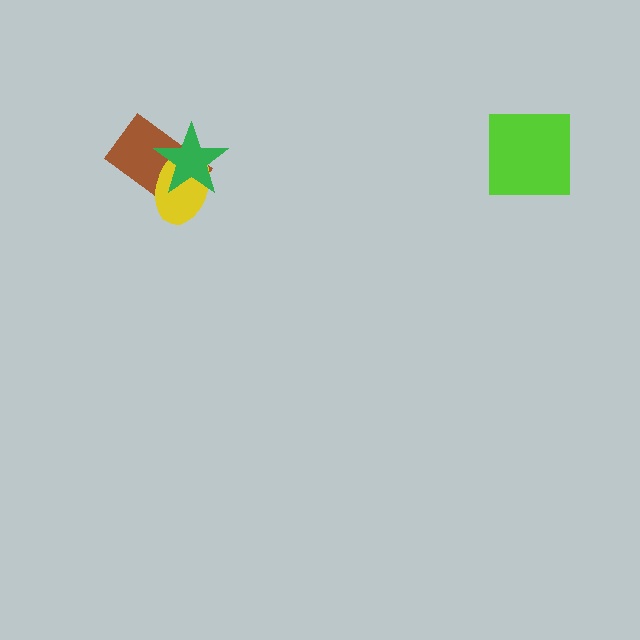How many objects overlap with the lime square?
0 objects overlap with the lime square.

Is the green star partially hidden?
No, no other shape covers it.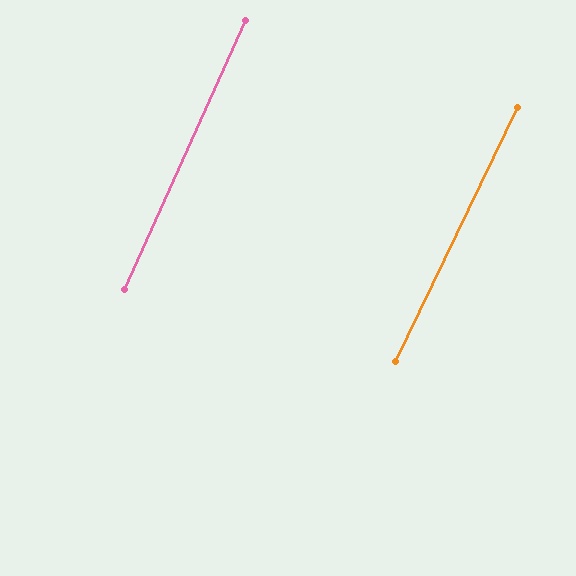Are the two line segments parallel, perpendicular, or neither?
Parallel — their directions differ by only 1.5°.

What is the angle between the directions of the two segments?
Approximately 1 degree.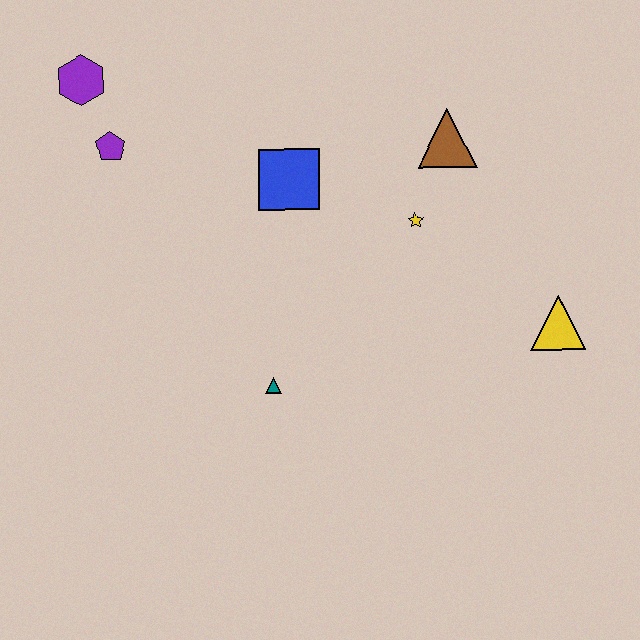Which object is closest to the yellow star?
The brown triangle is closest to the yellow star.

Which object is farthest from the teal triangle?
The purple hexagon is farthest from the teal triangle.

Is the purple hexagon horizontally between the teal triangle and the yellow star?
No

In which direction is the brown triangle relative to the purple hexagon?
The brown triangle is to the right of the purple hexagon.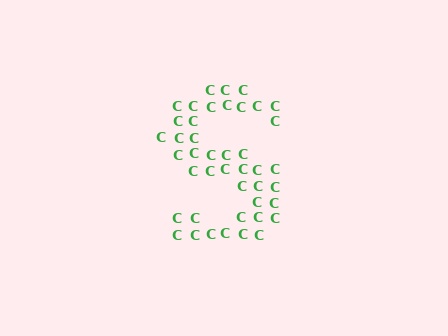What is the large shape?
The large shape is the letter S.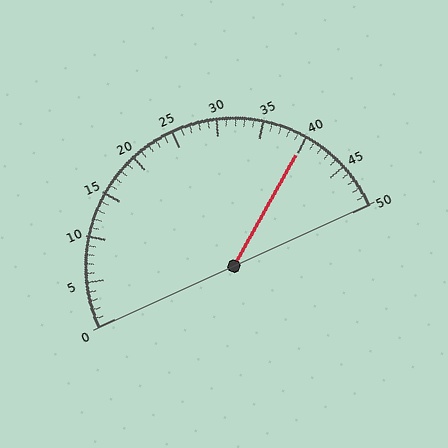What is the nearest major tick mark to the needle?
The nearest major tick mark is 40.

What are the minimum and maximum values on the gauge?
The gauge ranges from 0 to 50.